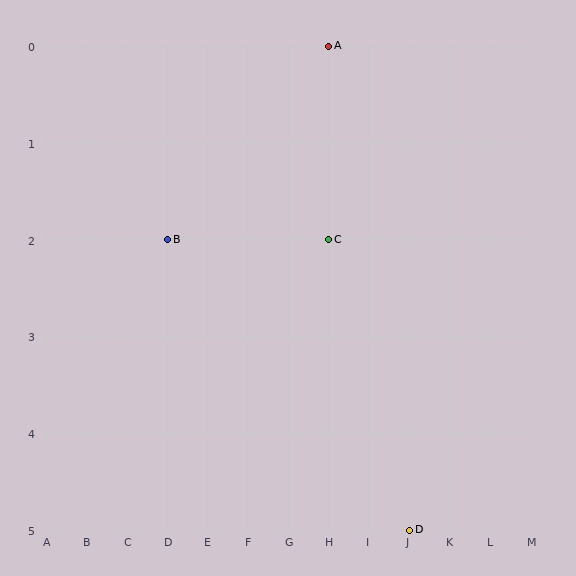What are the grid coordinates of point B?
Point B is at grid coordinates (D, 2).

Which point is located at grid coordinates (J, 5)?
Point D is at (J, 5).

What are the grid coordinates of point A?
Point A is at grid coordinates (H, 0).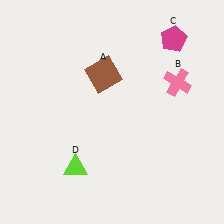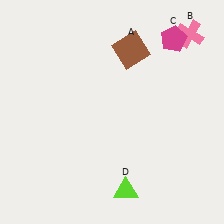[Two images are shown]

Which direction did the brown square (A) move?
The brown square (A) moved right.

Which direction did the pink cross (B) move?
The pink cross (B) moved up.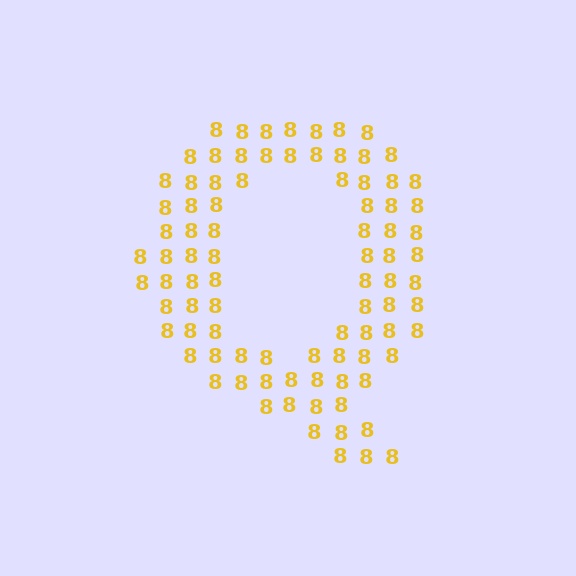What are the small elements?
The small elements are digit 8's.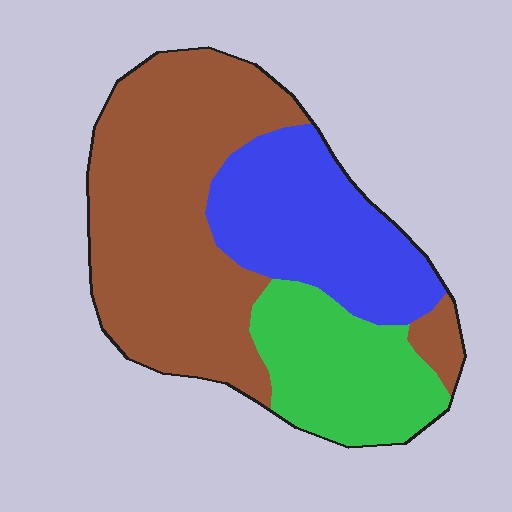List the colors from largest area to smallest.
From largest to smallest: brown, blue, green.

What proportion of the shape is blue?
Blue takes up between a sixth and a third of the shape.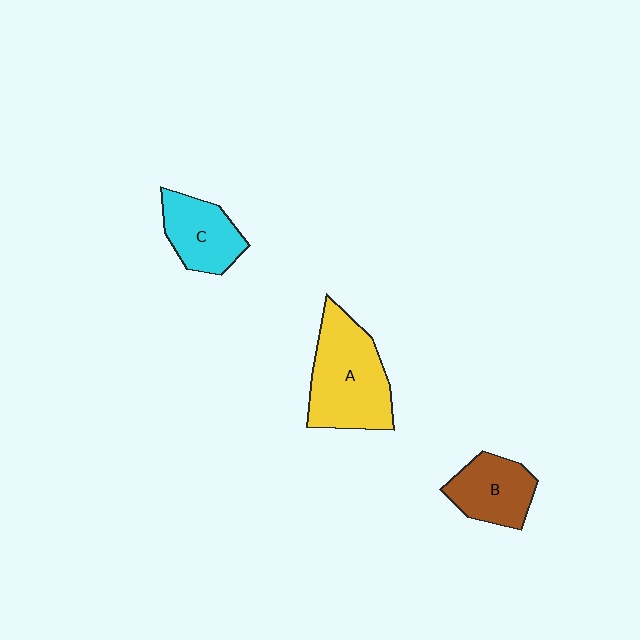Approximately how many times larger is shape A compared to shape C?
Approximately 1.6 times.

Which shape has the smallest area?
Shape C (cyan).